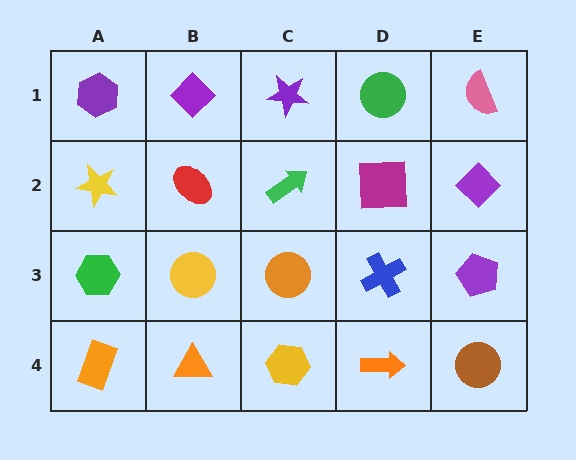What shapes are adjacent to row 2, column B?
A purple diamond (row 1, column B), a yellow circle (row 3, column B), a yellow star (row 2, column A), a green arrow (row 2, column C).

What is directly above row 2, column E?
A pink semicircle.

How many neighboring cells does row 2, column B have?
4.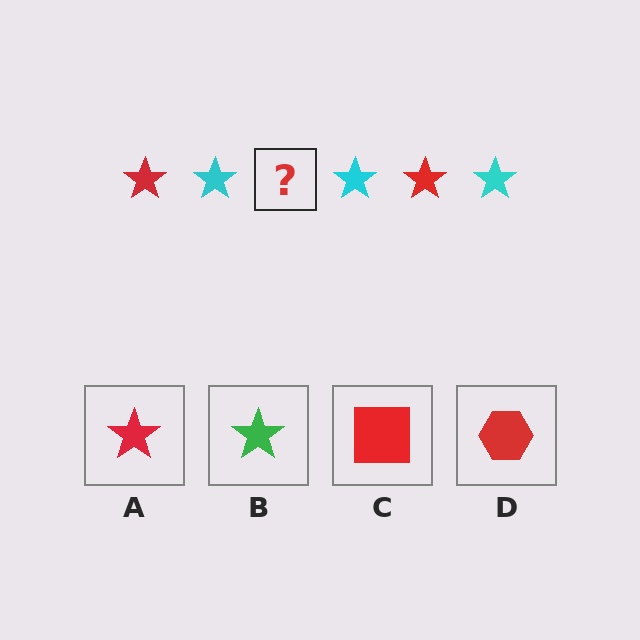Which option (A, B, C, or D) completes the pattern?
A.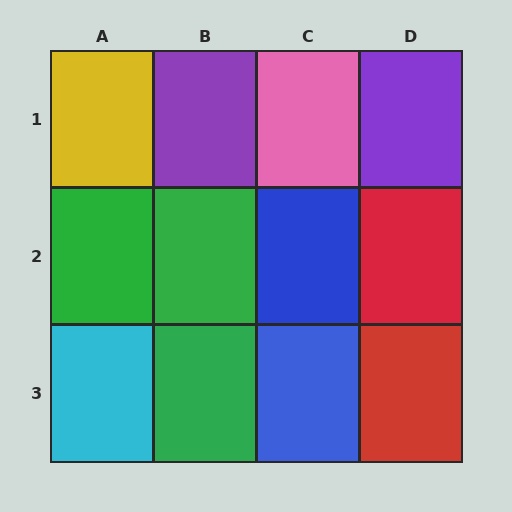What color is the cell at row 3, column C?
Blue.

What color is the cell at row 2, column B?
Green.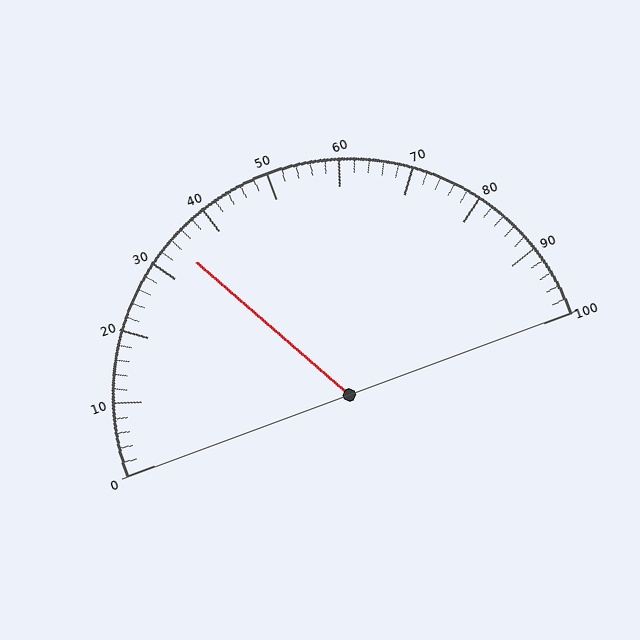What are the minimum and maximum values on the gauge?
The gauge ranges from 0 to 100.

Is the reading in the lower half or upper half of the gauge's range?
The reading is in the lower half of the range (0 to 100).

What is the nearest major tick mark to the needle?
The nearest major tick mark is 30.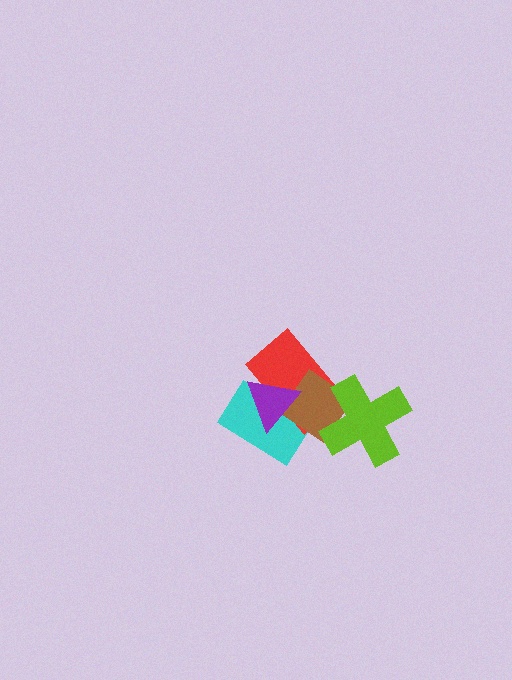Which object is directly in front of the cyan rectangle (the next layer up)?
The red rectangle is directly in front of the cyan rectangle.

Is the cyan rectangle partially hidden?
Yes, it is partially covered by another shape.